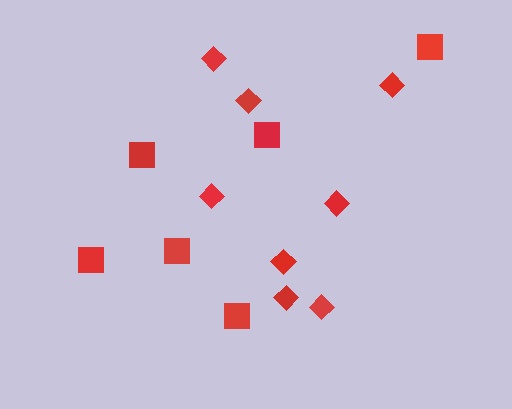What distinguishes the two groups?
There are 2 groups: one group of squares (6) and one group of diamonds (8).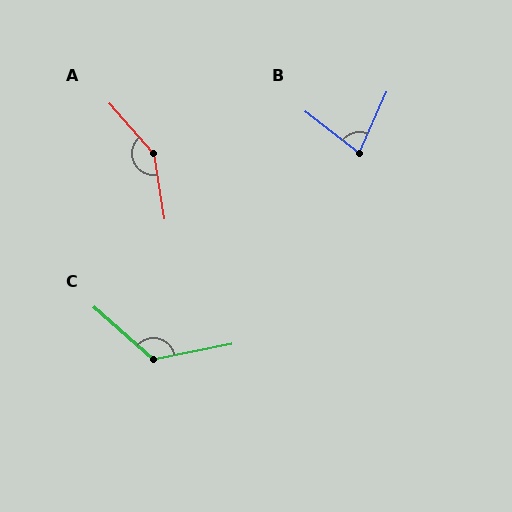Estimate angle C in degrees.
Approximately 127 degrees.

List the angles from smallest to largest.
B (76°), C (127°), A (148°).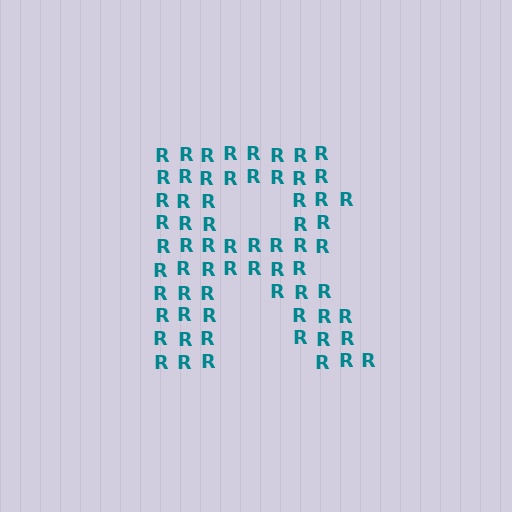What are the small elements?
The small elements are letter R's.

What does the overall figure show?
The overall figure shows the letter R.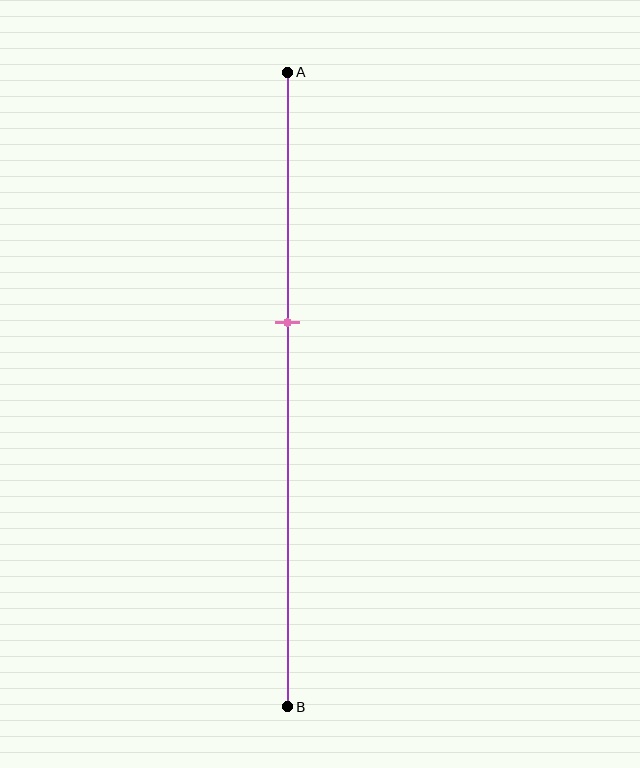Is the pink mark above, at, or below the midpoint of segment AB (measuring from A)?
The pink mark is above the midpoint of segment AB.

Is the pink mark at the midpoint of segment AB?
No, the mark is at about 40% from A, not at the 50% midpoint.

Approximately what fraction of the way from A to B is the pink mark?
The pink mark is approximately 40% of the way from A to B.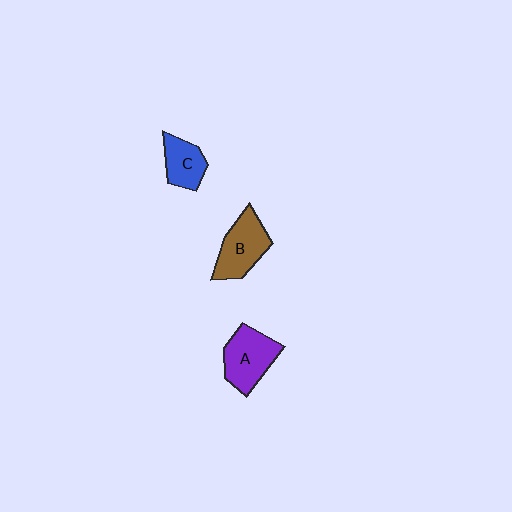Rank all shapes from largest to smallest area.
From largest to smallest: A (purple), B (brown), C (blue).